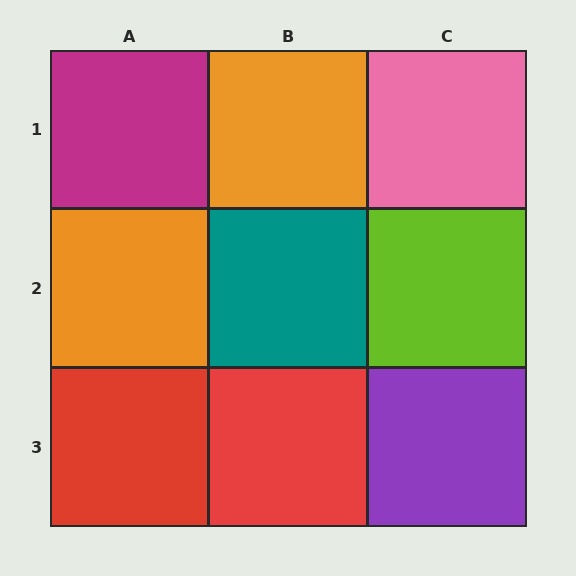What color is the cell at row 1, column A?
Magenta.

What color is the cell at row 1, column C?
Pink.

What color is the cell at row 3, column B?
Red.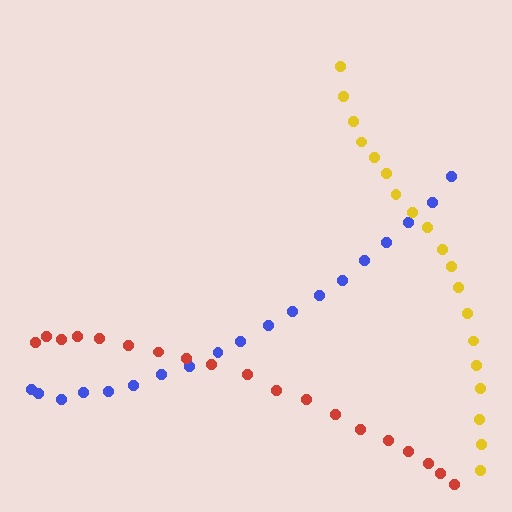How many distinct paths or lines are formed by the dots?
There are 3 distinct paths.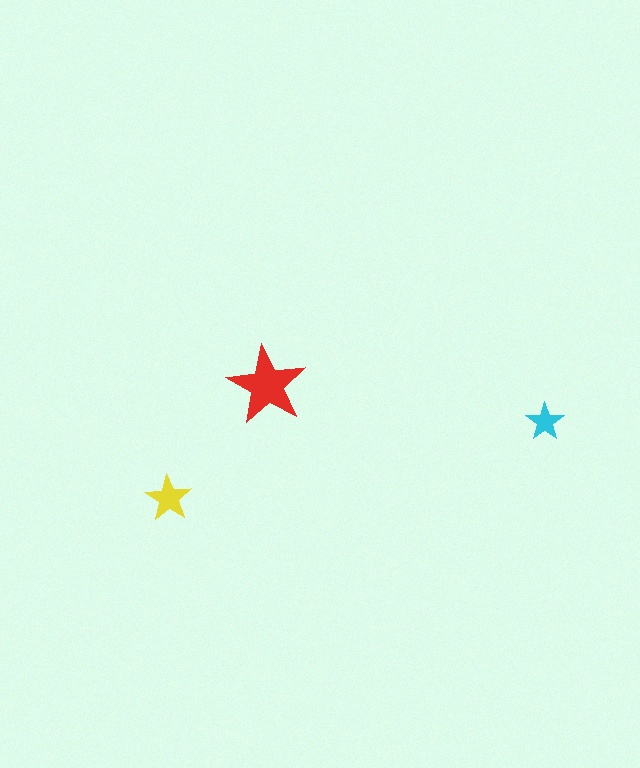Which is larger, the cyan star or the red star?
The red one.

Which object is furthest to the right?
The cyan star is rightmost.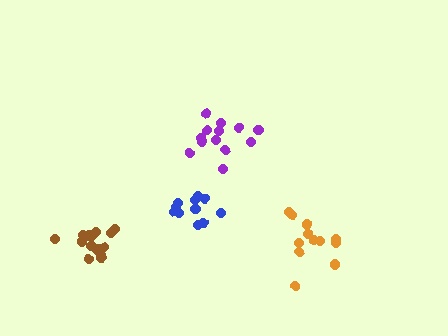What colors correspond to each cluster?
The clusters are colored: brown, blue, purple, orange.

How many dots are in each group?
Group 1: 16 dots, Group 2: 12 dots, Group 3: 13 dots, Group 4: 12 dots (53 total).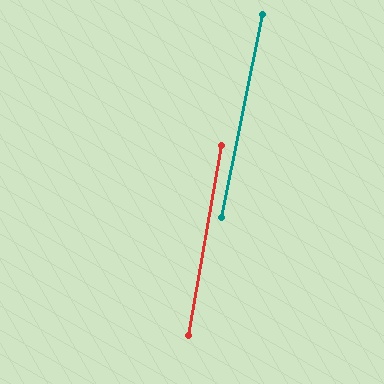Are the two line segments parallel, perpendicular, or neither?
Parallel — their directions differ by only 1.5°.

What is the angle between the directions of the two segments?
Approximately 2 degrees.